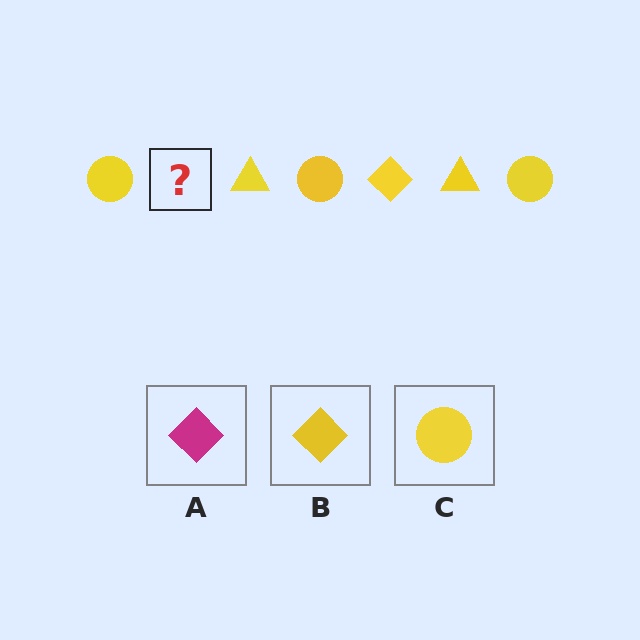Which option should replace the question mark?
Option B.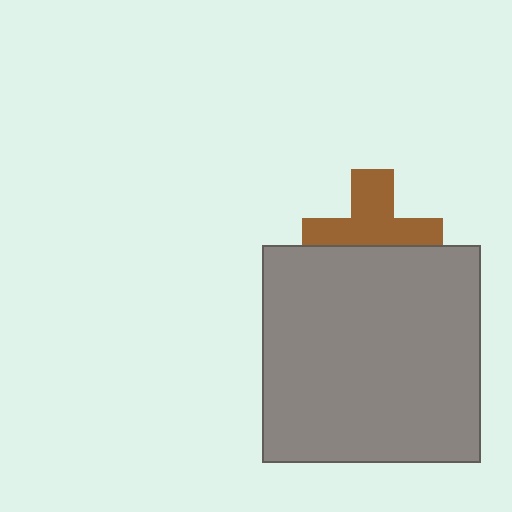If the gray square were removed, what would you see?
You would see the complete brown cross.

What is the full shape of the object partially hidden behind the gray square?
The partially hidden object is a brown cross.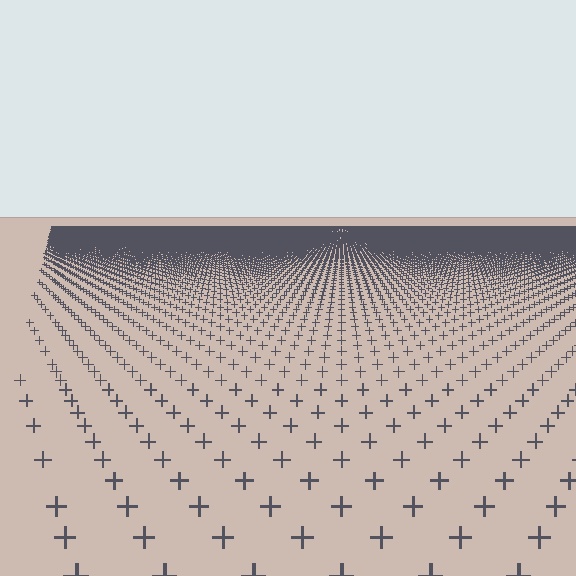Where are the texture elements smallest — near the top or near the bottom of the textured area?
Near the top.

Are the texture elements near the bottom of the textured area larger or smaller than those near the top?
Larger. Near the bottom, elements are closer to the viewer and appear at a bigger on-screen size.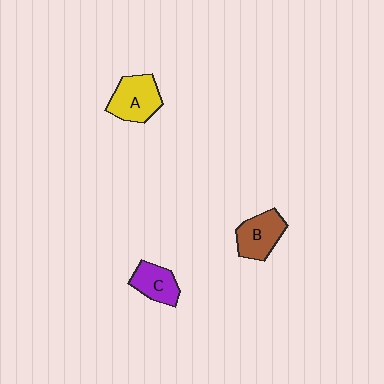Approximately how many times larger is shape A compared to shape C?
Approximately 1.3 times.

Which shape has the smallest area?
Shape C (purple).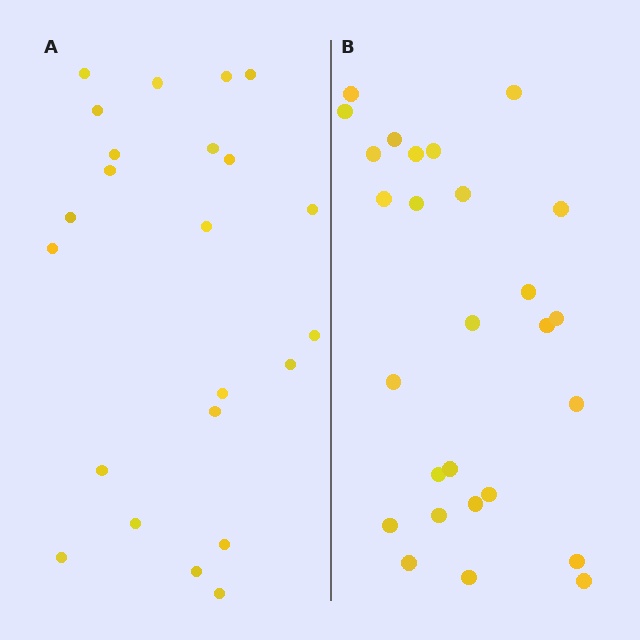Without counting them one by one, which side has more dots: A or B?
Region B (the right region) has more dots.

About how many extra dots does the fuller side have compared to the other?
Region B has about 4 more dots than region A.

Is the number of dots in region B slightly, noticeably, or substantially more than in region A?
Region B has only slightly more — the two regions are fairly close. The ratio is roughly 1.2 to 1.